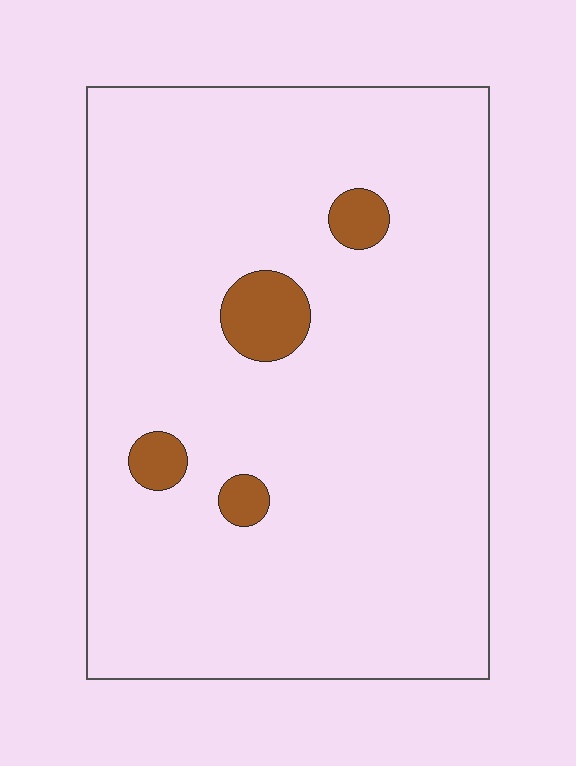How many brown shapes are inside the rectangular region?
4.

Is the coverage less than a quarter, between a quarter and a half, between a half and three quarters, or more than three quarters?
Less than a quarter.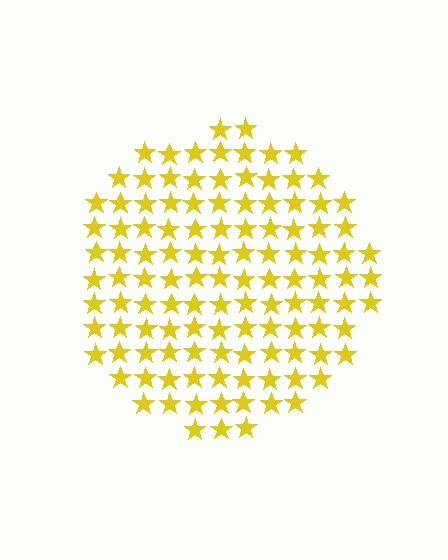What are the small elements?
The small elements are stars.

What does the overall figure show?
The overall figure shows a circle.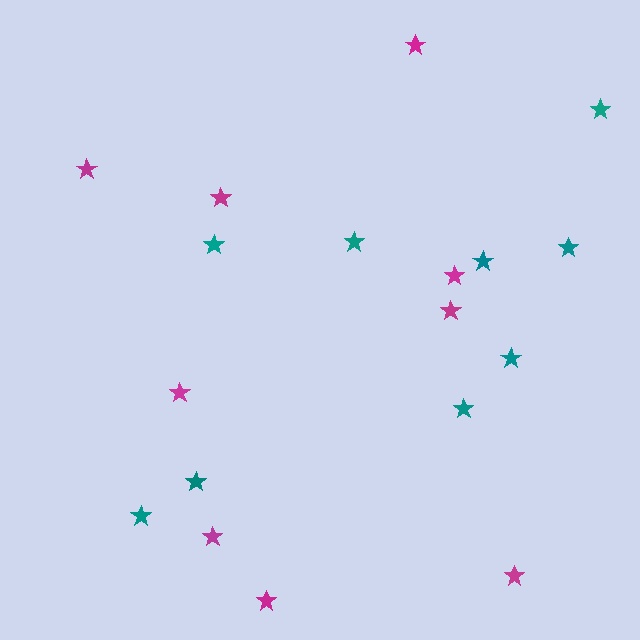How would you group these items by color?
There are 2 groups: one group of magenta stars (9) and one group of teal stars (9).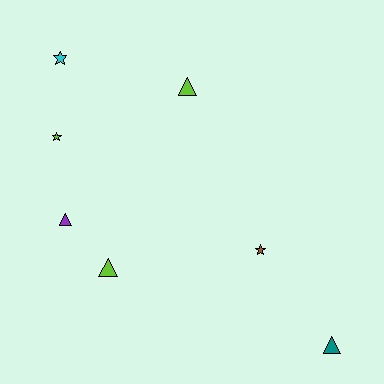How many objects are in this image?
There are 7 objects.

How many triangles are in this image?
There are 4 triangles.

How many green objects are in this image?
There are no green objects.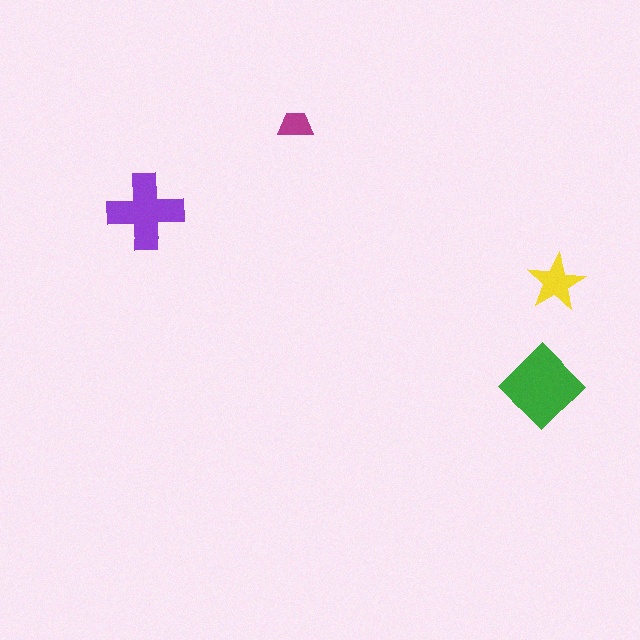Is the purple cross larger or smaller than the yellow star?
Larger.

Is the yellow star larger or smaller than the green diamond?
Smaller.